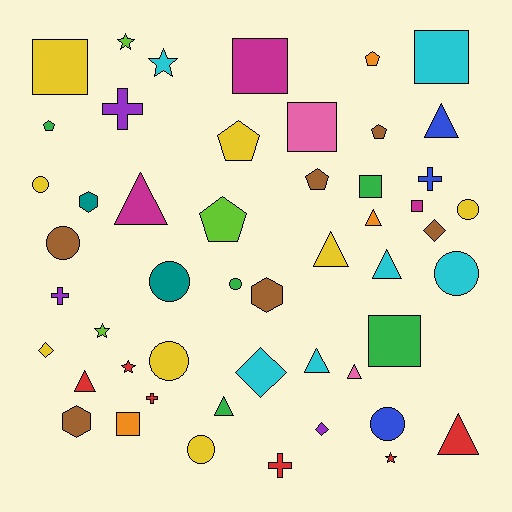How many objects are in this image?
There are 50 objects.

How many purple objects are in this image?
There are 3 purple objects.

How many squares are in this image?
There are 8 squares.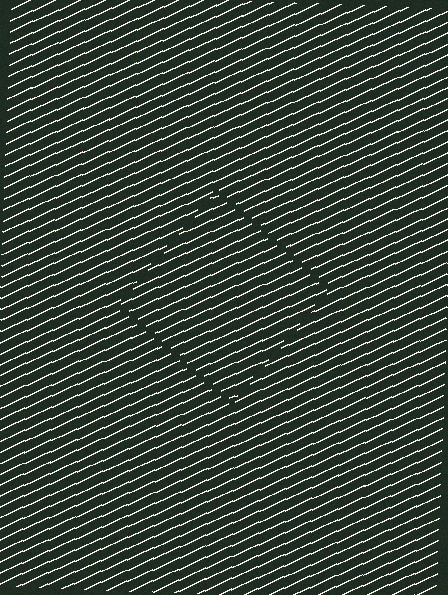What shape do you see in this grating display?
An illusory square. The interior of the shape contains the same grating, shifted by half a period — the contour is defined by the phase discontinuity where line-ends from the inner and outer gratings abut.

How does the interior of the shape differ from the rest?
The interior of the shape contains the same grating, shifted by half a period — the contour is defined by the phase discontinuity where line-ends from the inner and outer gratings abut.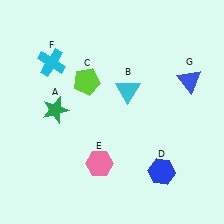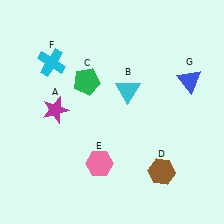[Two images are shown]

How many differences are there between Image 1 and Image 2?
There are 3 differences between the two images.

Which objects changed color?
A changed from green to magenta. C changed from lime to green. D changed from blue to brown.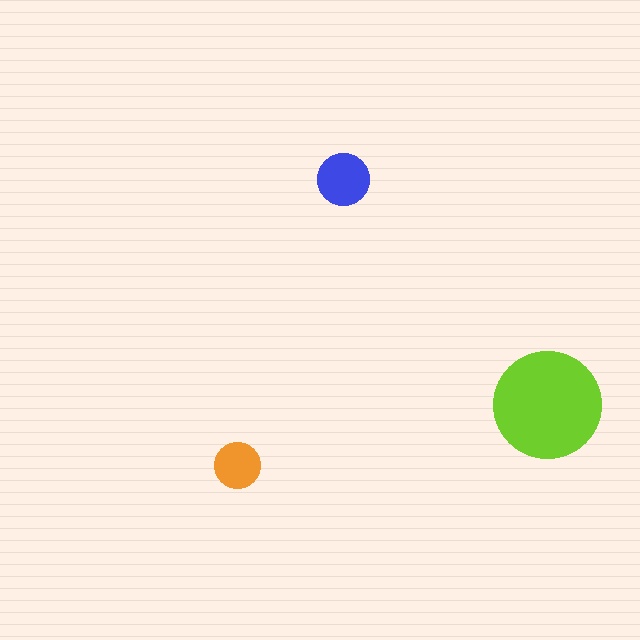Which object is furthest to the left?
The orange circle is leftmost.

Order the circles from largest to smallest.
the lime one, the blue one, the orange one.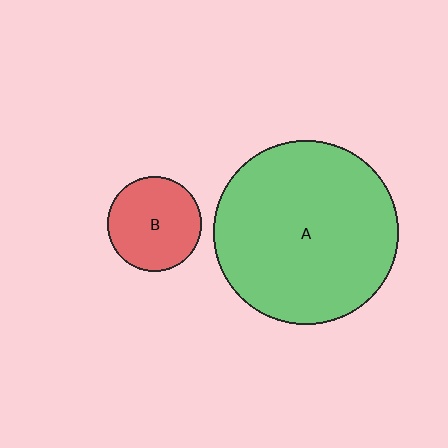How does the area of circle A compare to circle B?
Approximately 3.8 times.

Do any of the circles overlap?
No, none of the circles overlap.